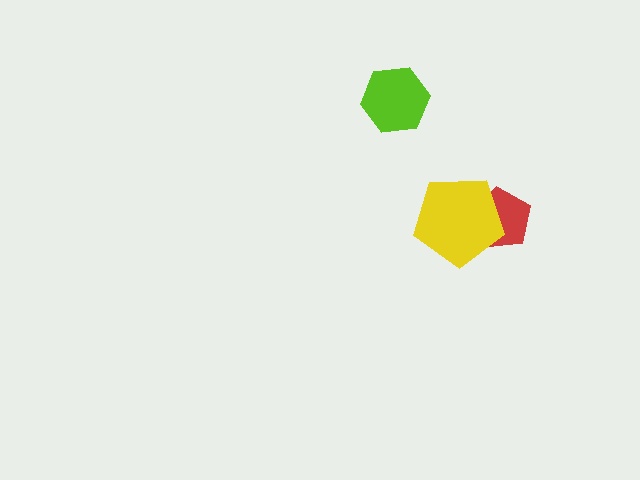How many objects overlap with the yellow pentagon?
1 object overlaps with the yellow pentagon.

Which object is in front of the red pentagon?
The yellow pentagon is in front of the red pentagon.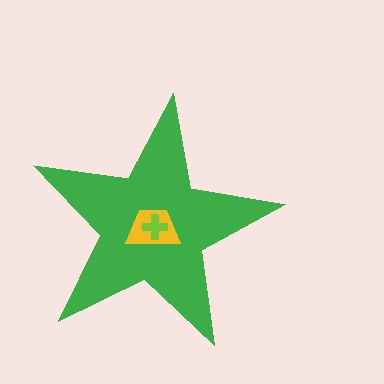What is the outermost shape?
The green star.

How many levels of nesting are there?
3.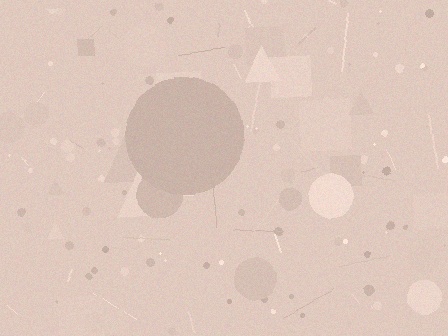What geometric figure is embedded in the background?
A circle is embedded in the background.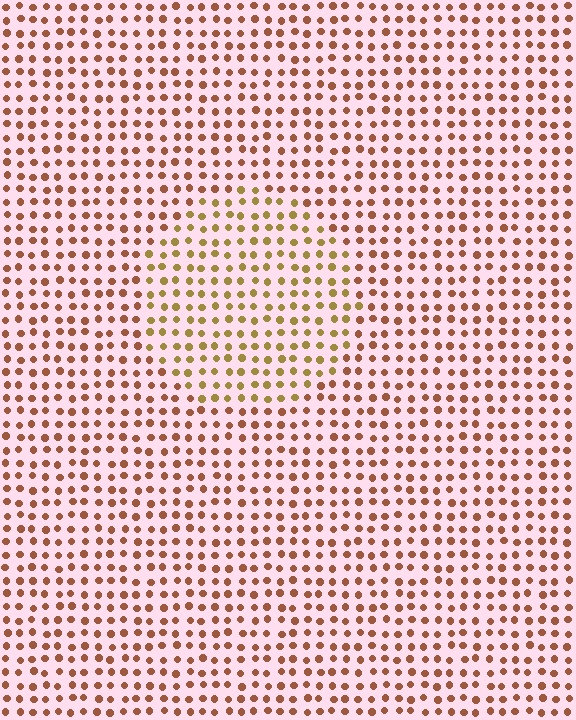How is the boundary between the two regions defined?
The boundary is defined purely by a slight shift in hue (about 33 degrees). Spacing, size, and orientation are identical on both sides.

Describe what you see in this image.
The image is filled with small brown elements in a uniform arrangement. A circle-shaped region is visible where the elements are tinted to a slightly different hue, forming a subtle color boundary.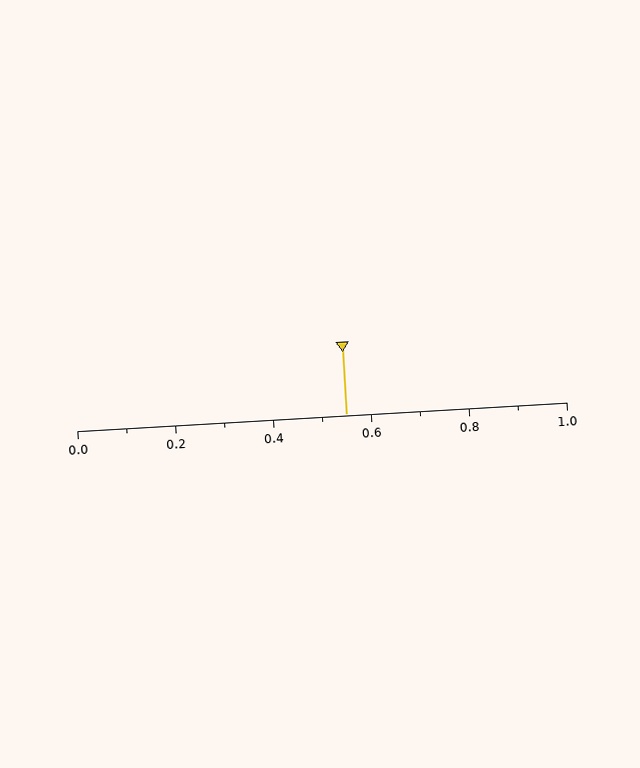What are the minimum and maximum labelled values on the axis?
The axis runs from 0.0 to 1.0.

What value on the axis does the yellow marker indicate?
The marker indicates approximately 0.55.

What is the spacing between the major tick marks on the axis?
The major ticks are spaced 0.2 apart.